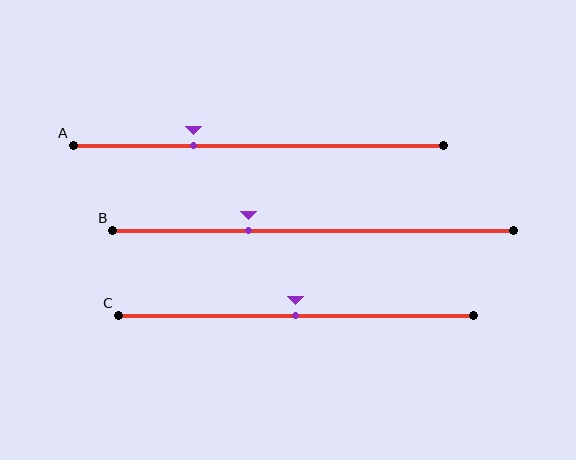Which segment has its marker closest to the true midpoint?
Segment C has its marker closest to the true midpoint.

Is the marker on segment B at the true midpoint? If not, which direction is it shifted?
No, the marker on segment B is shifted to the left by about 16% of the segment length.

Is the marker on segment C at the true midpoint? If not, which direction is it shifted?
Yes, the marker on segment C is at the true midpoint.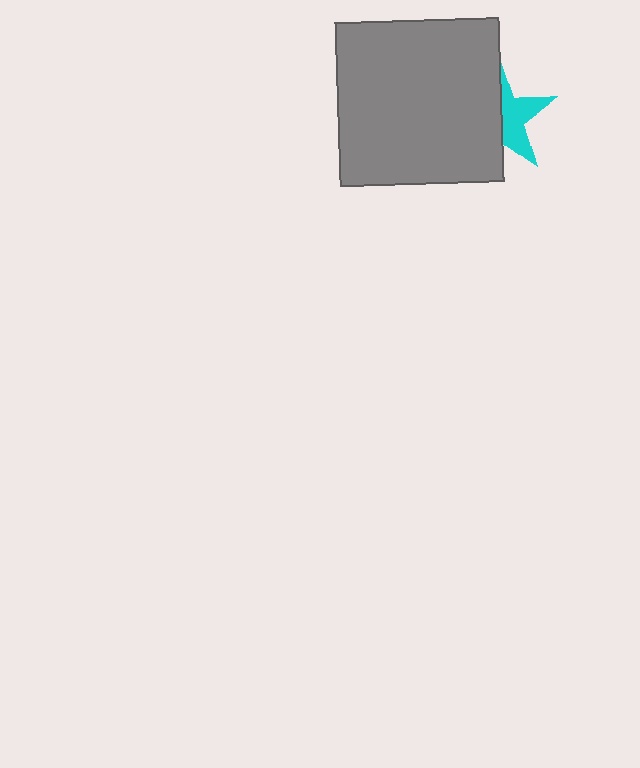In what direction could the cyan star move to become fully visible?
The cyan star could move right. That would shift it out from behind the gray square entirely.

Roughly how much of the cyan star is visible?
A small part of it is visible (roughly 44%).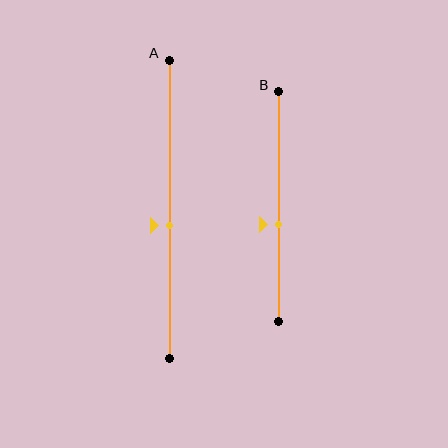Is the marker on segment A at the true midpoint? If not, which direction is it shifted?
No, the marker on segment A is shifted downward by about 5% of the segment length.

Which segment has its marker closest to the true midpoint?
Segment A has its marker closest to the true midpoint.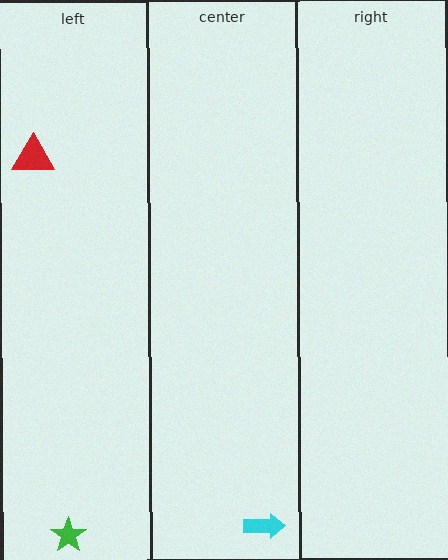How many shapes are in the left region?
2.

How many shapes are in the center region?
1.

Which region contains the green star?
The left region.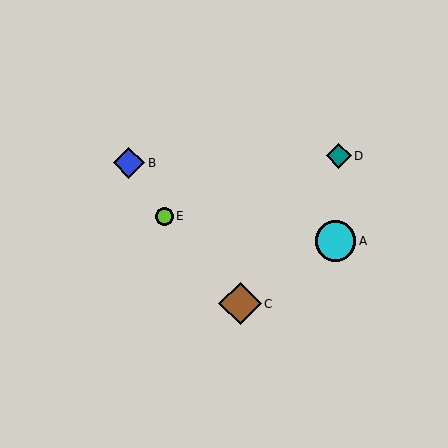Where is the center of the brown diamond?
The center of the brown diamond is at (240, 304).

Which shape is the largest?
The brown diamond (labeled C) is the largest.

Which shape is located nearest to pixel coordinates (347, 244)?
The cyan circle (labeled A) at (335, 241) is nearest to that location.